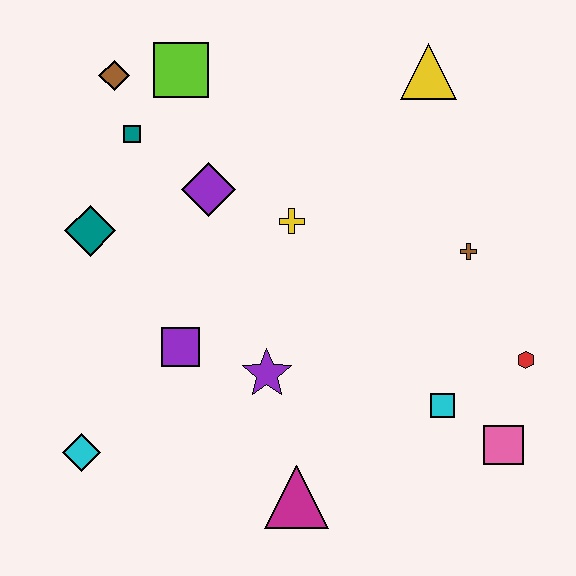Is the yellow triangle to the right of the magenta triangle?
Yes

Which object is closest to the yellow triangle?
The brown cross is closest to the yellow triangle.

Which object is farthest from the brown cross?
The cyan diamond is farthest from the brown cross.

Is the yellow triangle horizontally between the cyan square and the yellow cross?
Yes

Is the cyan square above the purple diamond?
No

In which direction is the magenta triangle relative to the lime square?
The magenta triangle is below the lime square.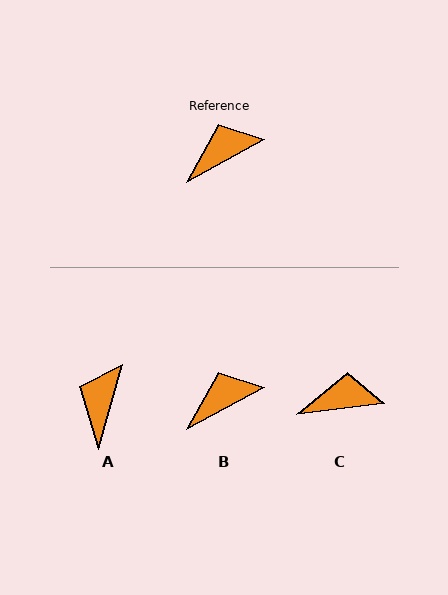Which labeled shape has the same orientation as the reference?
B.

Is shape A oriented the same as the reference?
No, it is off by about 46 degrees.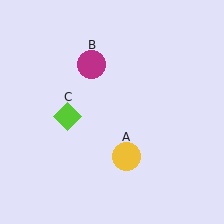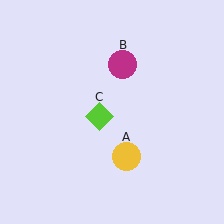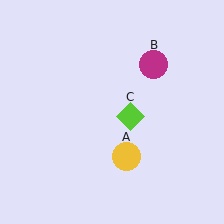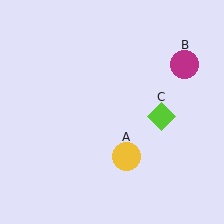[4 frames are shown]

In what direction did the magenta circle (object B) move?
The magenta circle (object B) moved right.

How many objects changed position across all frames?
2 objects changed position: magenta circle (object B), lime diamond (object C).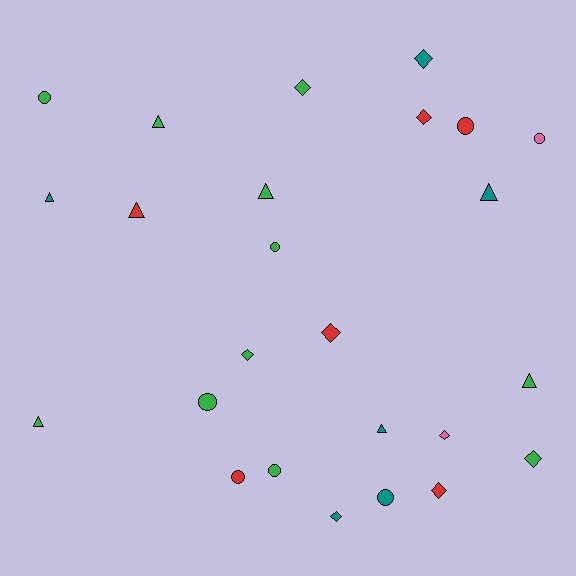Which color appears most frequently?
Green, with 11 objects.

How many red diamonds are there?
There are 3 red diamonds.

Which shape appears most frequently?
Diamond, with 9 objects.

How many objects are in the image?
There are 25 objects.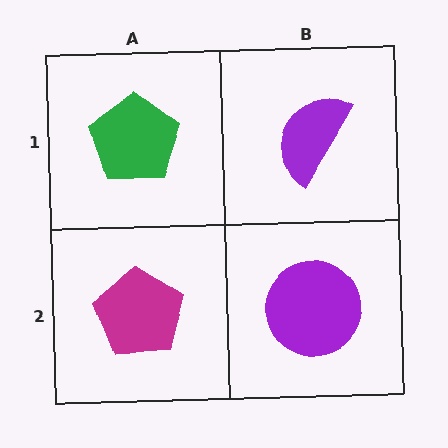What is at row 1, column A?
A green pentagon.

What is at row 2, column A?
A magenta pentagon.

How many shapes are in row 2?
2 shapes.